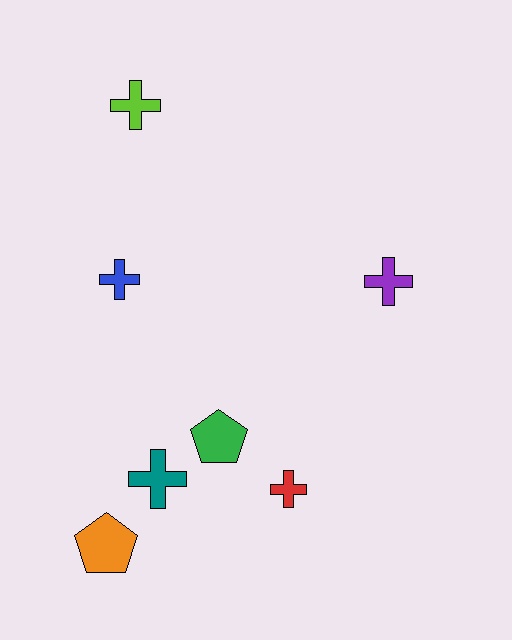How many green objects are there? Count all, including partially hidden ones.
There is 1 green object.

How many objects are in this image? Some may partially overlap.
There are 7 objects.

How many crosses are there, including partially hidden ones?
There are 5 crosses.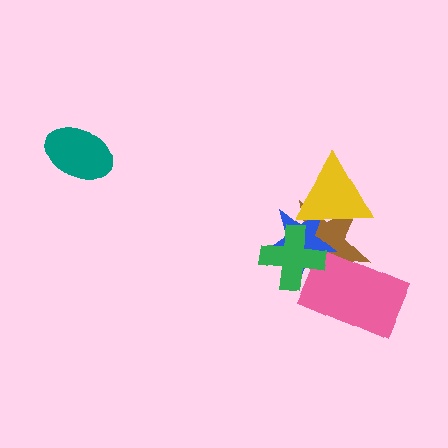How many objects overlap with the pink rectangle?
3 objects overlap with the pink rectangle.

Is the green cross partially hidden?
No, no other shape covers it.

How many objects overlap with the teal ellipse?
0 objects overlap with the teal ellipse.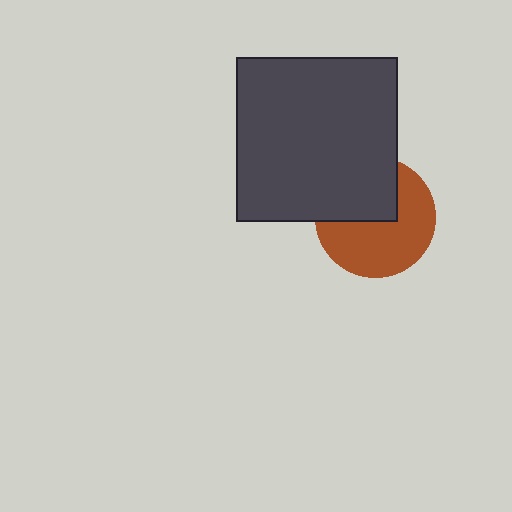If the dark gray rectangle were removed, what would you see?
You would see the complete brown circle.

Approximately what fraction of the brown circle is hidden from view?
Roughly 39% of the brown circle is hidden behind the dark gray rectangle.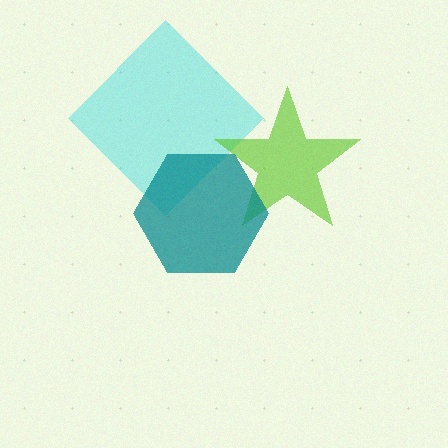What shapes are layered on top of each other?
The layered shapes are: a cyan diamond, a lime star, a teal hexagon.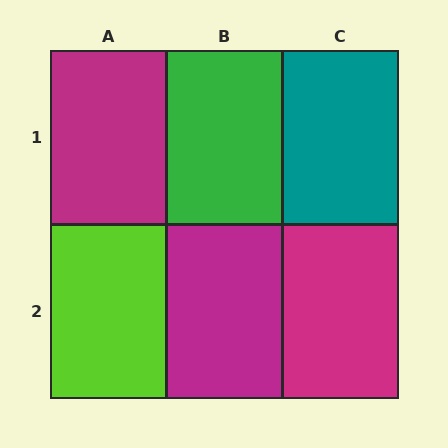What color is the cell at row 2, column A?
Lime.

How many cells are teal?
1 cell is teal.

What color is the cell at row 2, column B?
Magenta.